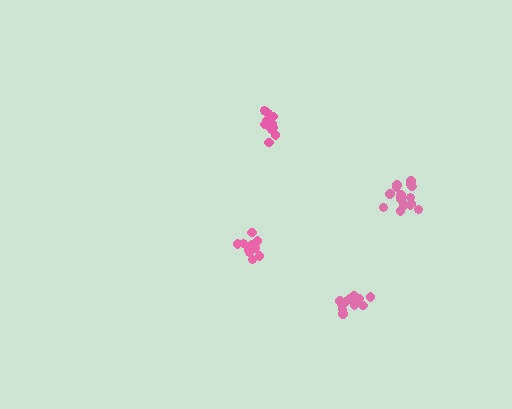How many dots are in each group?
Group 1: 12 dots, Group 2: 15 dots, Group 3: 13 dots, Group 4: 13 dots (53 total).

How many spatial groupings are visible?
There are 4 spatial groupings.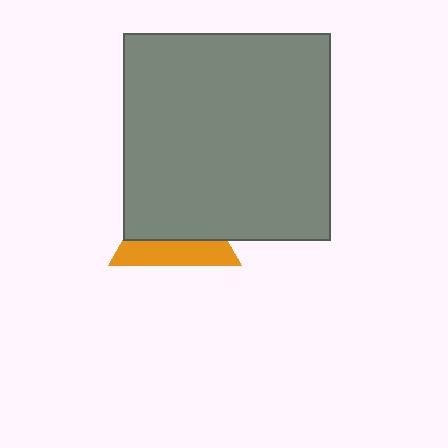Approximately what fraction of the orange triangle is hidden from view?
Roughly 63% of the orange triangle is hidden behind the gray square.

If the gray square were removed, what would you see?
You would see the complete orange triangle.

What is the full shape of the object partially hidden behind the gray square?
The partially hidden object is an orange triangle.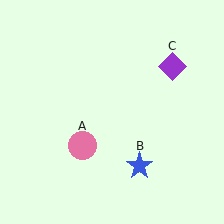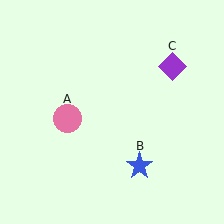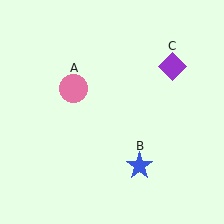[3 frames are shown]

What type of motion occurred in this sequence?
The pink circle (object A) rotated clockwise around the center of the scene.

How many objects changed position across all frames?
1 object changed position: pink circle (object A).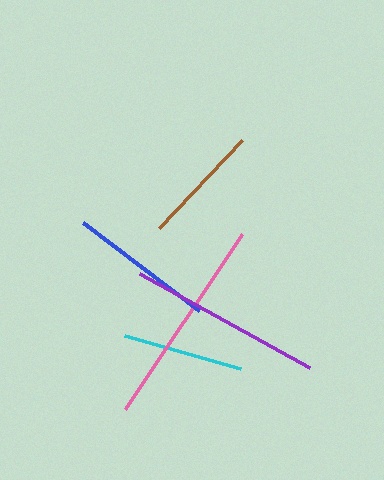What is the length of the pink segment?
The pink segment is approximately 210 pixels long.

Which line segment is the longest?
The pink line is the longest at approximately 210 pixels.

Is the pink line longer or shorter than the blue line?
The pink line is longer than the blue line.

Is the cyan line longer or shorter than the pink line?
The pink line is longer than the cyan line.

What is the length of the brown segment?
The brown segment is approximately 121 pixels long.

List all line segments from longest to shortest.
From longest to shortest: pink, purple, blue, cyan, brown.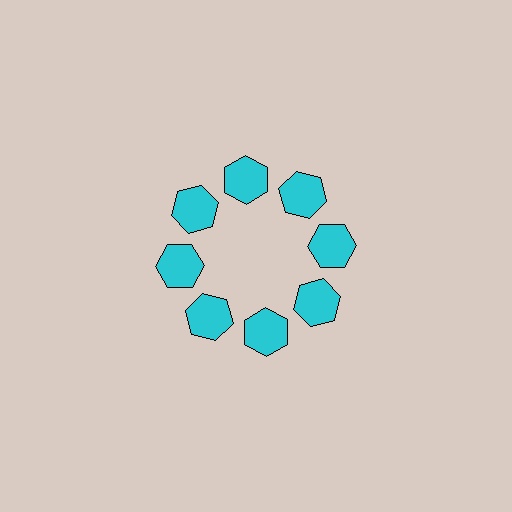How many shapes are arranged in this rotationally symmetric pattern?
There are 8 shapes, arranged in 8 groups of 1.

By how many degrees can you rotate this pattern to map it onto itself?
The pattern maps onto itself every 45 degrees of rotation.